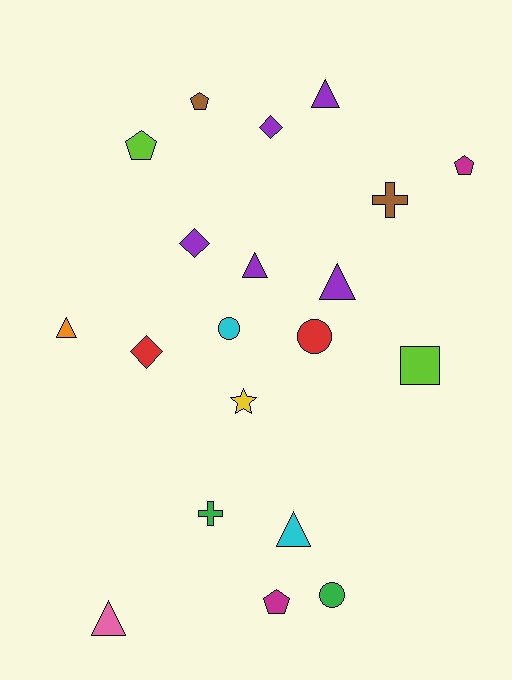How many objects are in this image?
There are 20 objects.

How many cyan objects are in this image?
There are 2 cyan objects.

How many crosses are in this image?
There are 2 crosses.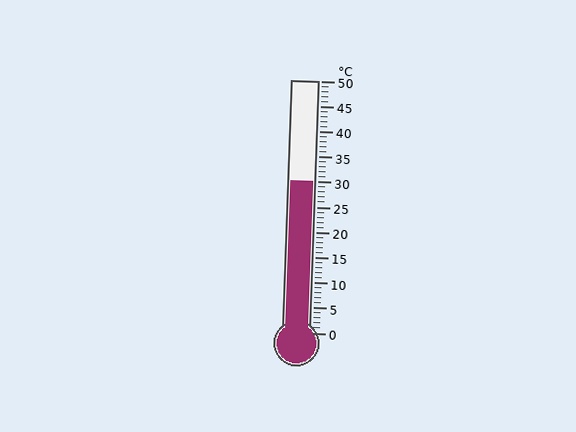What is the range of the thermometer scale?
The thermometer scale ranges from 0°C to 50°C.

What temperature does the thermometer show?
The thermometer shows approximately 30°C.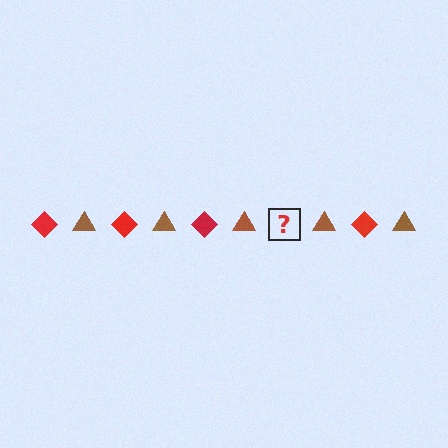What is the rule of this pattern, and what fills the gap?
The rule is that the pattern alternates between red diamond and brown triangle. The gap should be filled with a red diamond.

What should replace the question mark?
The question mark should be replaced with a red diamond.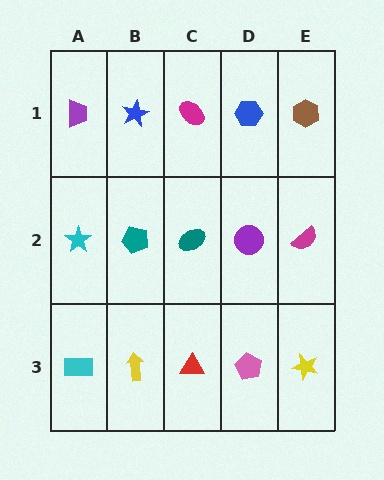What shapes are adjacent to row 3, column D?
A purple circle (row 2, column D), a red triangle (row 3, column C), a yellow star (row 3, column E).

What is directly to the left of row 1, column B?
A purple trapezoid.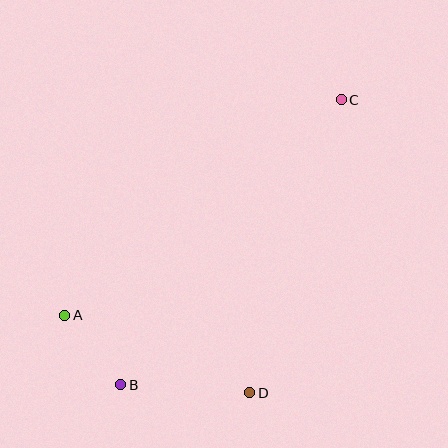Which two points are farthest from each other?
Points B and C are farthest from each other.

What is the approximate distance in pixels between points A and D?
The distance between A and D is approximately 201 pixels.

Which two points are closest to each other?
Points A and B are closest to each other.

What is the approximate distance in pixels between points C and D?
The distance between C and D is approximately 307 pixels.